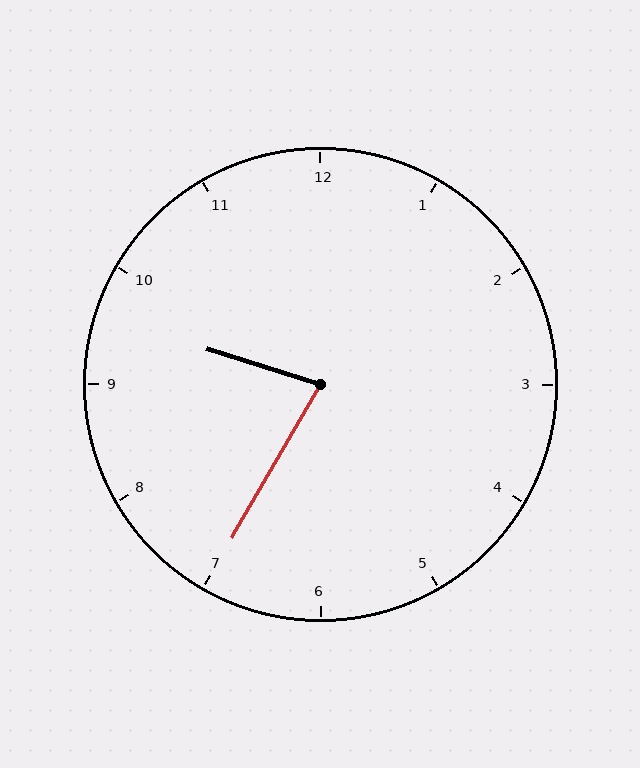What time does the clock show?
9:35.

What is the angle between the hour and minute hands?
Approximately 78 degrees.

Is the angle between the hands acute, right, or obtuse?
It is acute.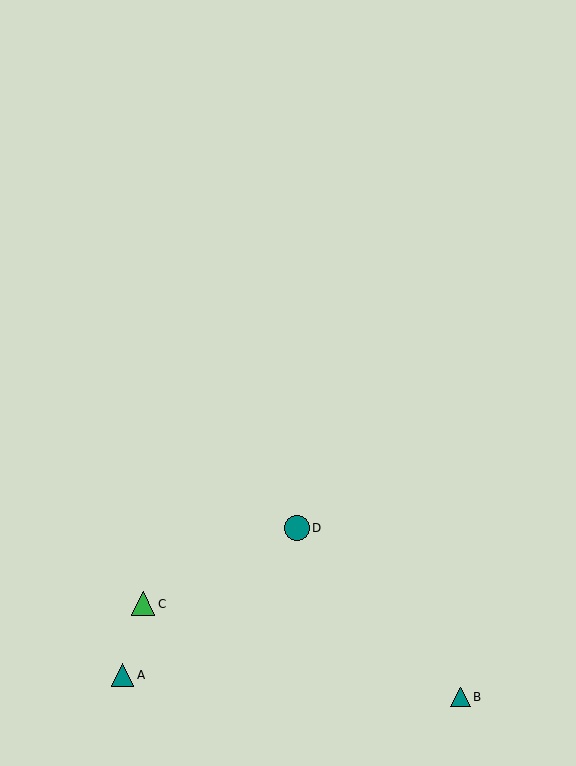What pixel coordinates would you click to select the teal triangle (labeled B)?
Click at (460, 697) to select the teal triangle B.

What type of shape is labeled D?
Shape D is a teal circle.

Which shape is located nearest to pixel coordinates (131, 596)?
The green triangle (labeled C) at (143, 604) is nearest to that location.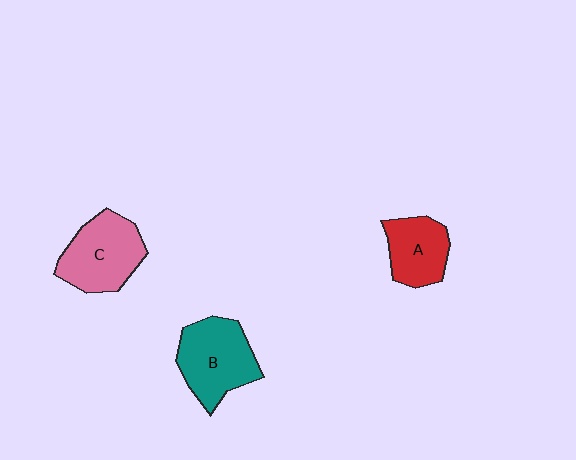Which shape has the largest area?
Shape B (teal).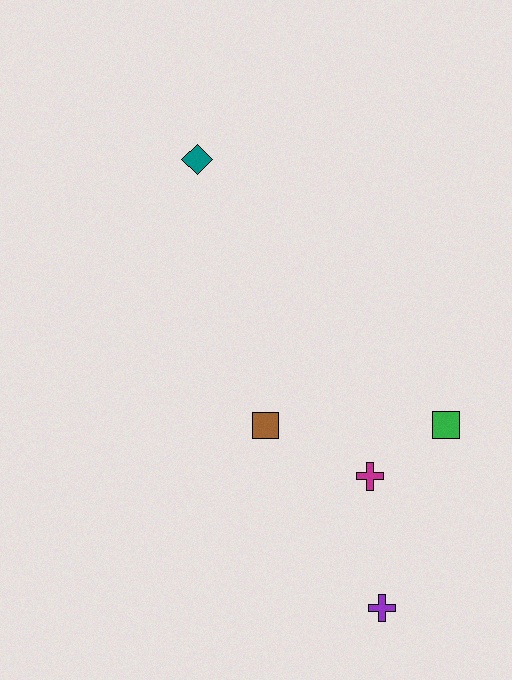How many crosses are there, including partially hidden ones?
There are 2 crosses.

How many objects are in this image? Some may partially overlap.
There are 5 objects.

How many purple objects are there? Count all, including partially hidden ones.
There is 1 purple object.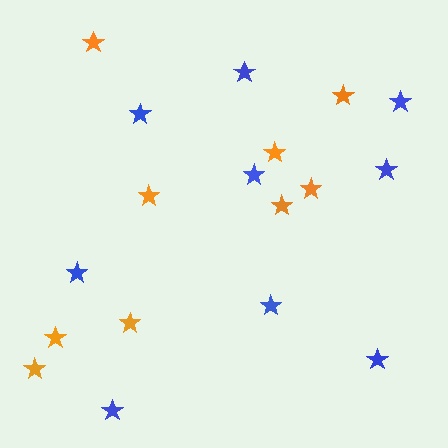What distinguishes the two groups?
There are 2 groups: one group of blue stars (9) and one group of orange stars (9).